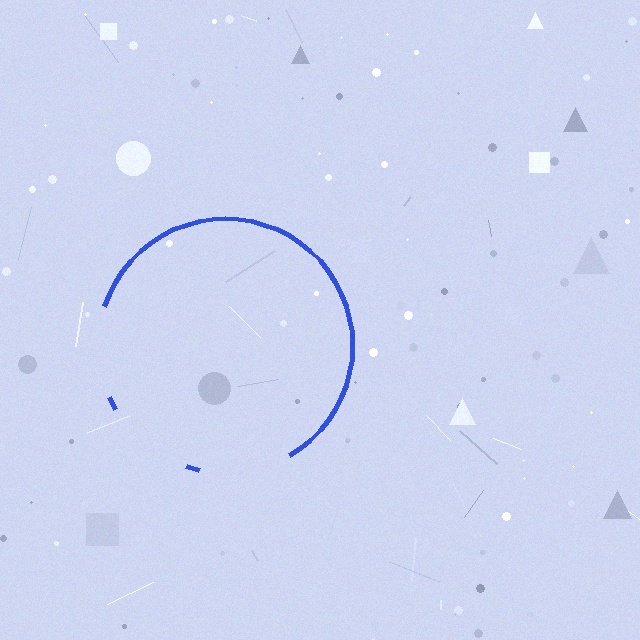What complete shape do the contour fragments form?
The contour fragments form a circle.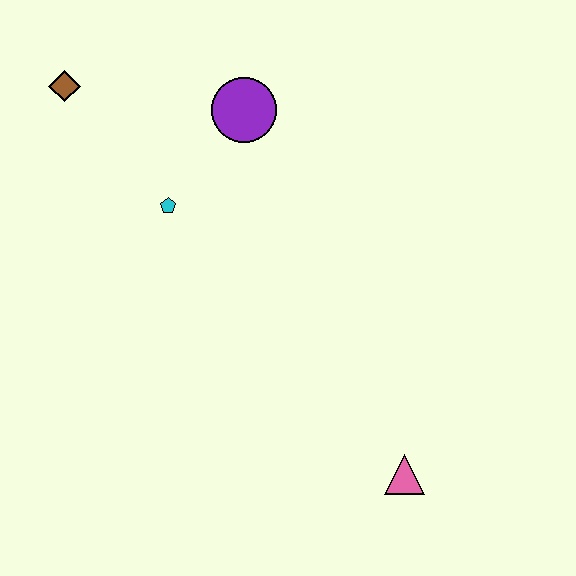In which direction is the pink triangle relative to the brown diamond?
The pink triangle is below the brown diamond.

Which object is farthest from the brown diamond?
The pink triangle is farthest from the brown diamond.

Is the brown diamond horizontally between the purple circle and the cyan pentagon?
No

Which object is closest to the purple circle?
The cyan pentagon is closest to the purple circle.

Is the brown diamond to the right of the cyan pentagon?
No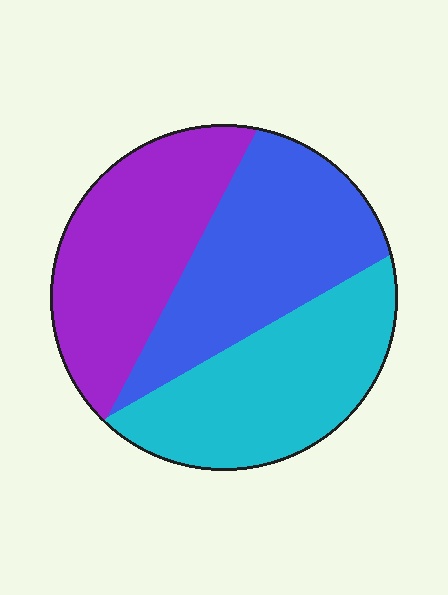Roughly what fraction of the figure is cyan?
Cyan covers around 35% of the figure.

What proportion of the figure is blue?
Blue takes up between a quarter and a half of the figure.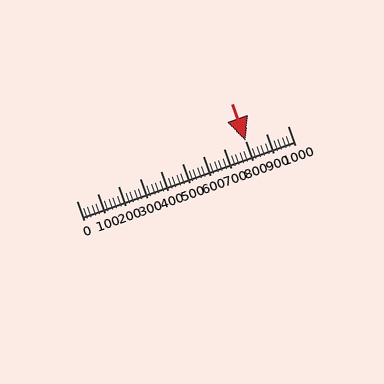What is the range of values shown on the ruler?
The ruler shows values from 0 to 1000.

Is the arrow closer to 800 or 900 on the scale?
The arrow is closer to 800.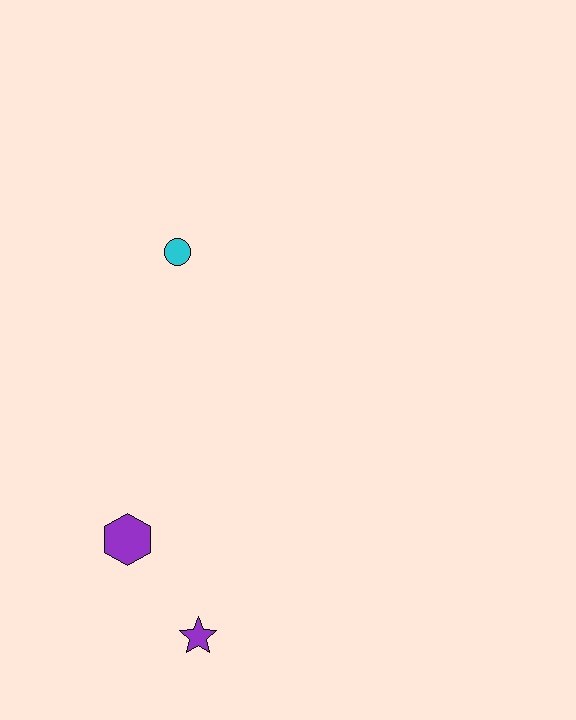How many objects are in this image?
There are 3 objects.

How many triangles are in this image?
There are no triangles.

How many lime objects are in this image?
There are no lime objects.